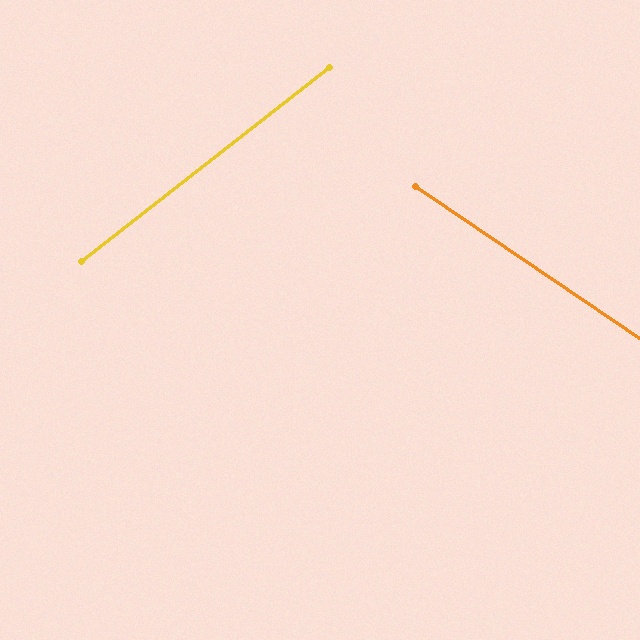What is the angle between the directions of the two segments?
Approximately 72 degrees.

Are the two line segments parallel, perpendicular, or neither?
Neither parallel nor perpendicular — they differ by about 72°.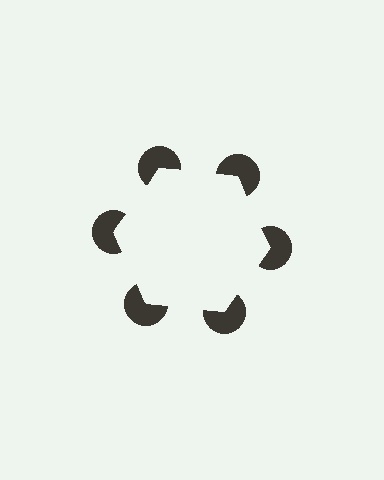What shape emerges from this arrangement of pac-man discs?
An illusory hexagon — its edges are inferred from the aligned wedge cuts in the pac-man discs, not physically drawn.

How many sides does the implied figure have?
6 sides.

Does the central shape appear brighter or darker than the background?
It typically appears slightly brighter than the background, even though no actual brightness change is drawn.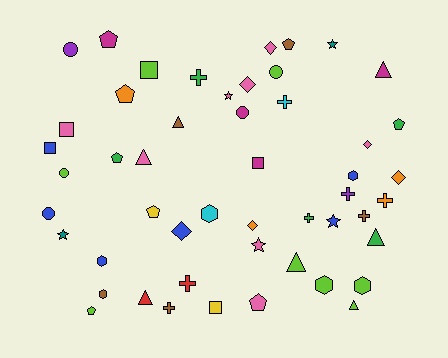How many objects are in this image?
There are 50 objects.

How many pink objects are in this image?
There are 8 pink objects.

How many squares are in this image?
There are 5 squares.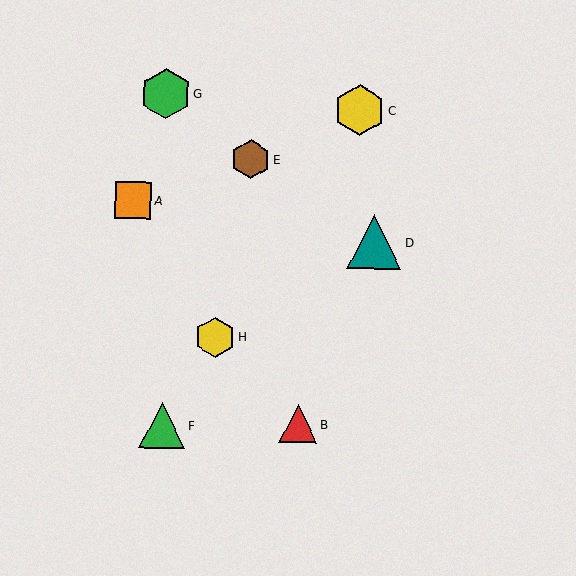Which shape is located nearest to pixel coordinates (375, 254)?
The teal triangle (labeled D) at (375, 242) is nearest to that location.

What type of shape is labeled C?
Shape C is a yellow hexagon.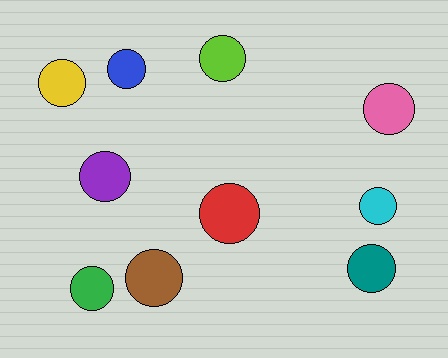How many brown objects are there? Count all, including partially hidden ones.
There is 1 brown object.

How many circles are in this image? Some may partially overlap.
There are 10 circles.